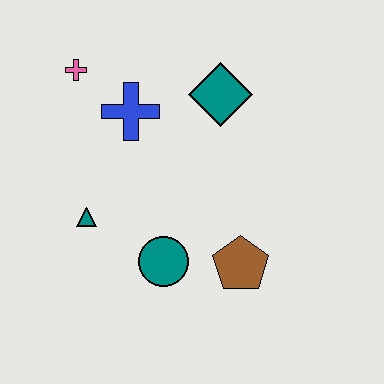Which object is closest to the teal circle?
The brown pentagon is closest to the teal circle.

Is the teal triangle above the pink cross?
No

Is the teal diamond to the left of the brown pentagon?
Yes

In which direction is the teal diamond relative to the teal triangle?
The teal diamond is to the right of the teal triangle.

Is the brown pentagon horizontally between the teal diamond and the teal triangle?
No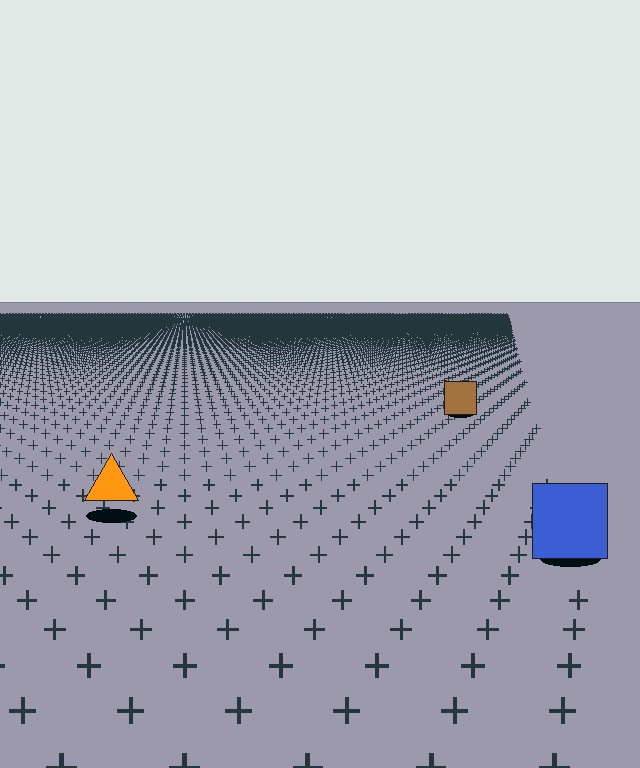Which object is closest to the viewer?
The blue square is closest. The texture marks near it are larger and more spread out.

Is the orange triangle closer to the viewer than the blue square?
No. The blue square is closer — you can tell from the texture gradient: the ground texture is coarser near it.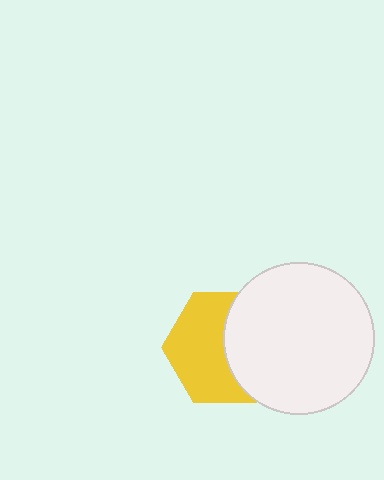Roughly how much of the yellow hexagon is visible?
About half of it is visible (roughly 57%).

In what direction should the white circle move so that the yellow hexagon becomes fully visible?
The white circle should move right. That is the shortest direction to clear the overlap and leave the yellow hexagon fully visible.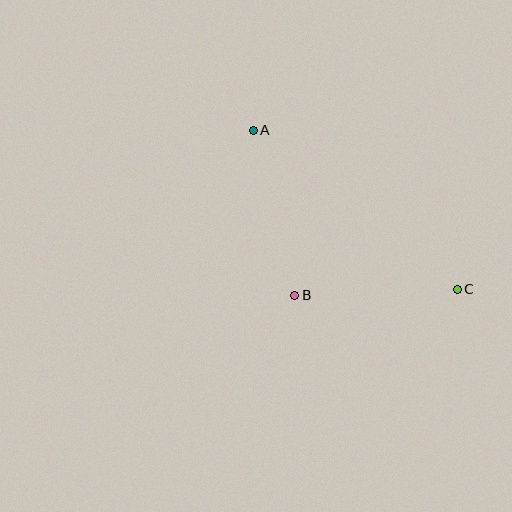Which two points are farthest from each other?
Points A and C are farthest from each other.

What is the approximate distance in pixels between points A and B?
The distance between A and B is approximately 170 pixels.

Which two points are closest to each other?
Points B and C are closest to each other.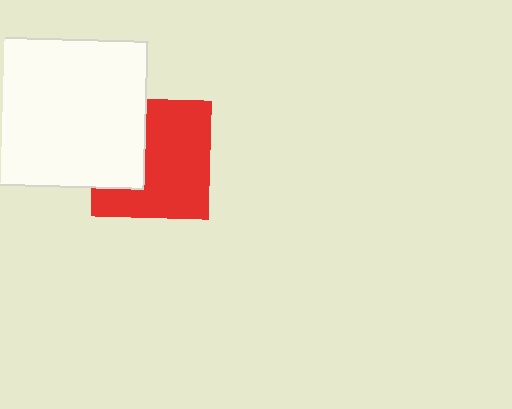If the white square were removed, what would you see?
You would see the complete red square.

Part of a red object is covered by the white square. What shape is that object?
It is a square.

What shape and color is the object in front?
The object in front is a white square.